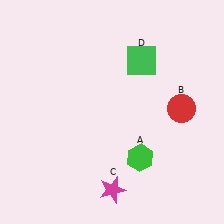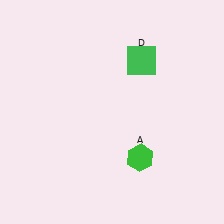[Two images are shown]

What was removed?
The red circle (B), the magenta star (C) were removed in Image 2.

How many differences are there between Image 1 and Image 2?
There are 2 differences between the two images.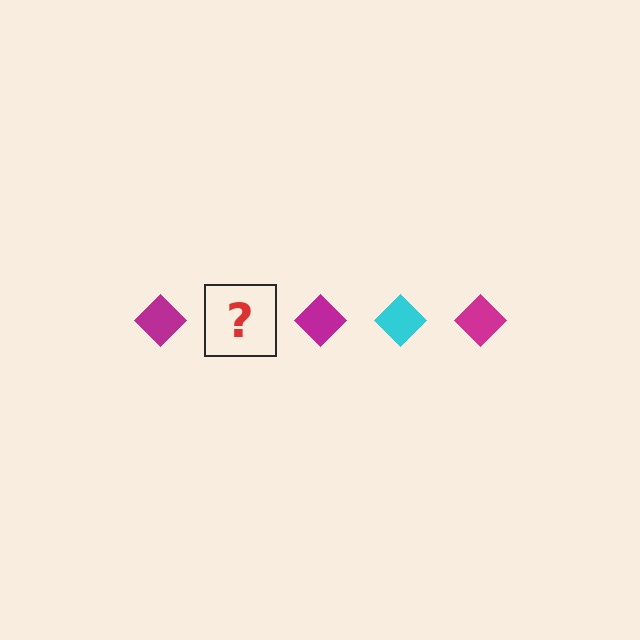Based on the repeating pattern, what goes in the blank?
The blank should be a cyan diamond.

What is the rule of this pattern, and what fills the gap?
The rule is that the pattern cycles through magenta, cyan diamonds. The gap should be filled with a cyan diamond.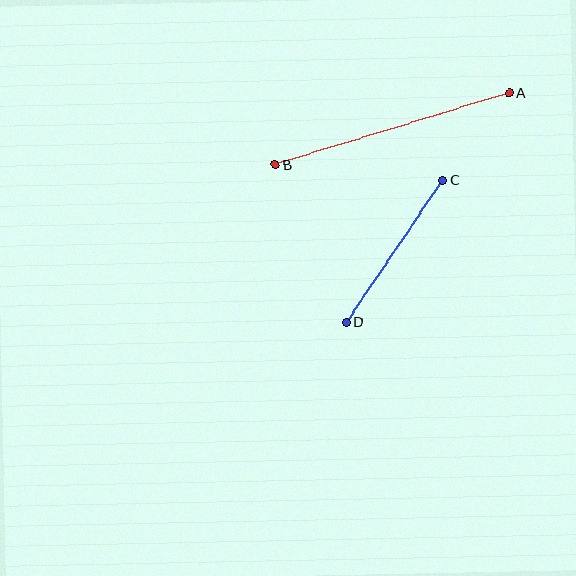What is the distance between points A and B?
The distance is approximately 245 pixels.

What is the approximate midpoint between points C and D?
The midpoint is at approximately (394, 251) pixels.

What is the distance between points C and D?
The distance is approximately 172 pixels.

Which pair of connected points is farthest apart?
Points A and B are farthest apart.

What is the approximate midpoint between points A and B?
The midpoint is at approximately (392, 129) pixels.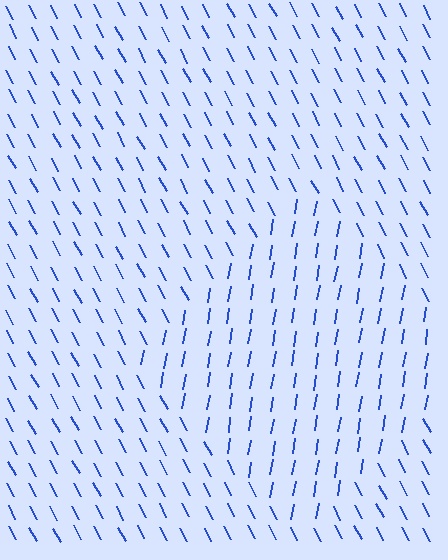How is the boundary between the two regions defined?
The boundary is defined purely by a change in line orientation (approximately 38 degrees difference). All lines are the same color and thickness.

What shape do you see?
I see a diamond.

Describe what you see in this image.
The image is filled with small blue line segments. A diamond region in the image has lines oriented differently from the surrounding lines, creating a visible texture boundary.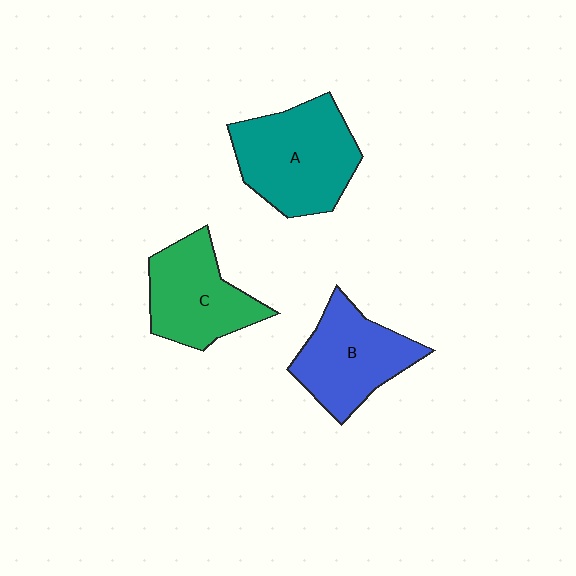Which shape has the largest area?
Shape A (teal).